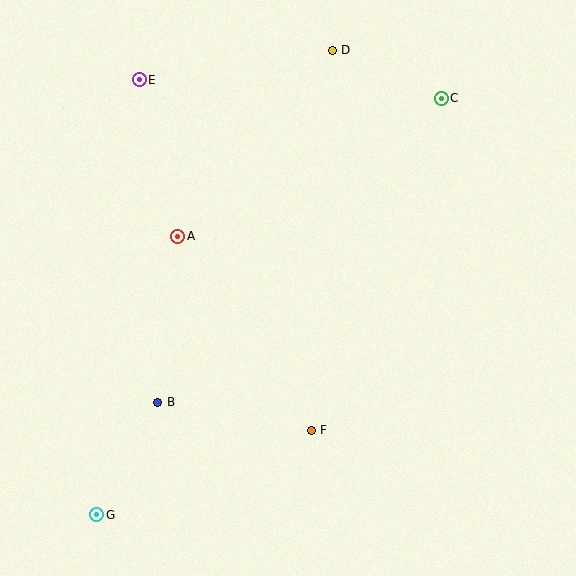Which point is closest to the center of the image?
Point A at (178, 236) is closest to the center.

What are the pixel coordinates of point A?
Point A is at (178, 236).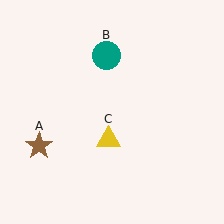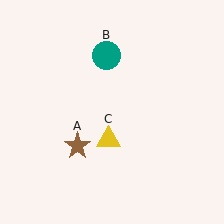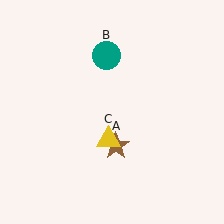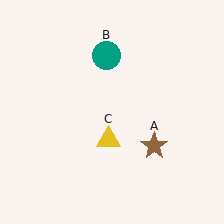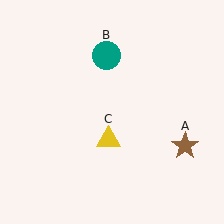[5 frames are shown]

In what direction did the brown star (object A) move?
The brown star (object A) moved right.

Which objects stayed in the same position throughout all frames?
Teal circle (object B) and yellow triangle (object C) remained stationary.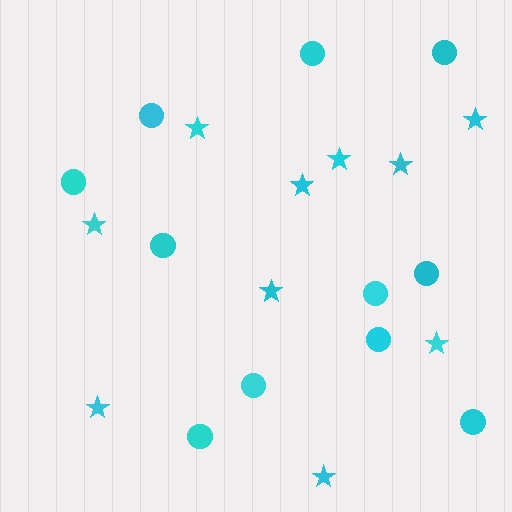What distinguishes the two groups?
There are 2 groups: one group of stars (10) and one group of circles (11).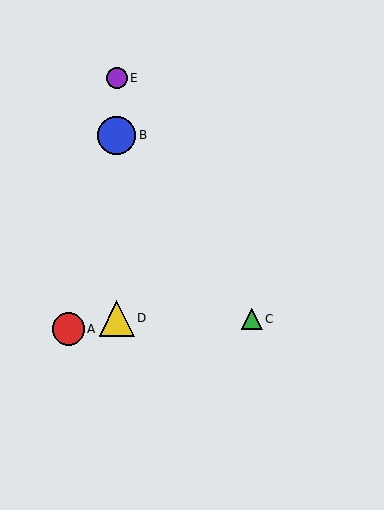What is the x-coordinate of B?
Object B is at x≈117.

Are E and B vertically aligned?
Yes, both are at x≈117.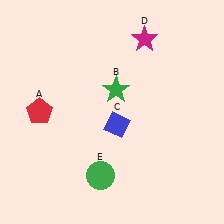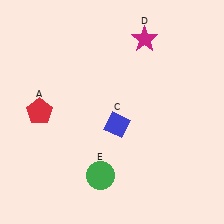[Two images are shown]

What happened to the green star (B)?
The green star (B) was removed in Image 2. It was in the top-right area of Image 1.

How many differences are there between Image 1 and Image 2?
There is 1 difference between the two images.